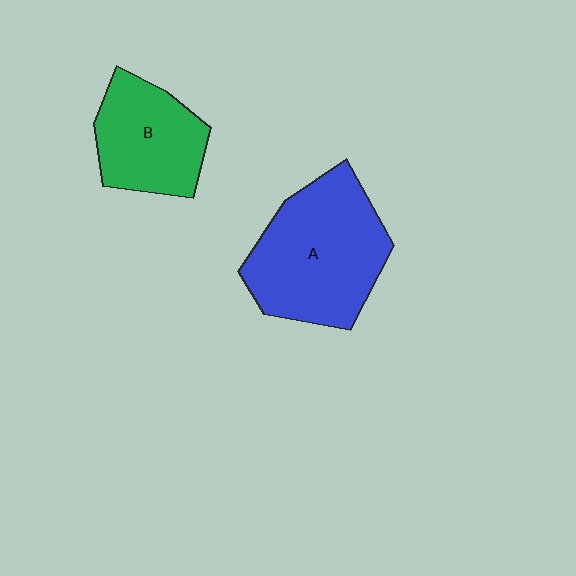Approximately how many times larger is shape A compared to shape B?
Approximately 1.5 times.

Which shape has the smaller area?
Shape B (green).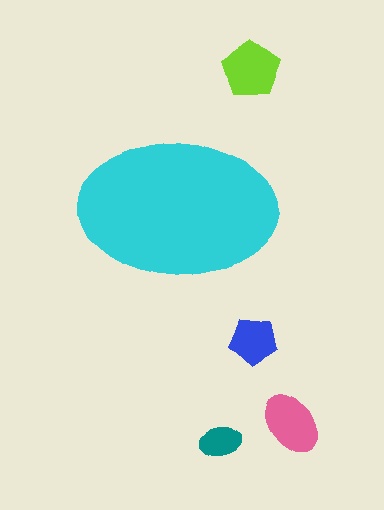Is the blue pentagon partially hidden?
No, the blue pentagon is fully visible.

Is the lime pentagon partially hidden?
No, the lime pentagon is fully visible.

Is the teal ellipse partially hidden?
No, the teal ellipse is fully visible.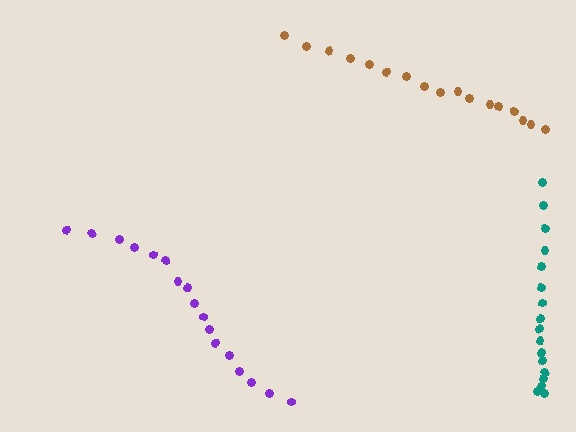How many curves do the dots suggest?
There are 3 distinct paths.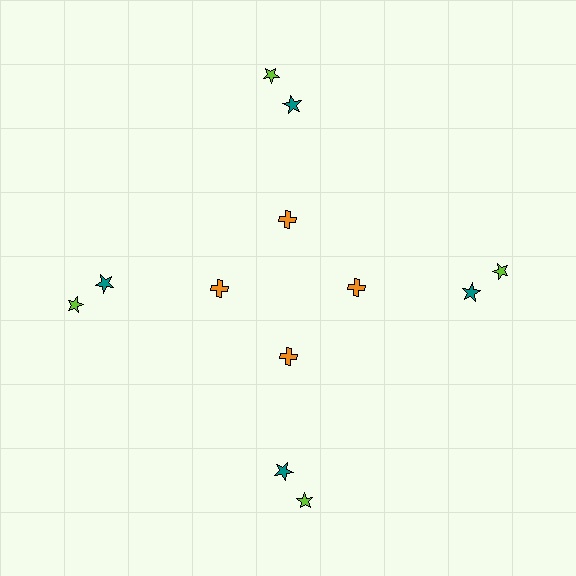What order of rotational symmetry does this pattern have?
This pattern has 4-fold rotational symmetry.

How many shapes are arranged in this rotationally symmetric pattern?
There are 12 shapes, arranged in 4 groups of 3.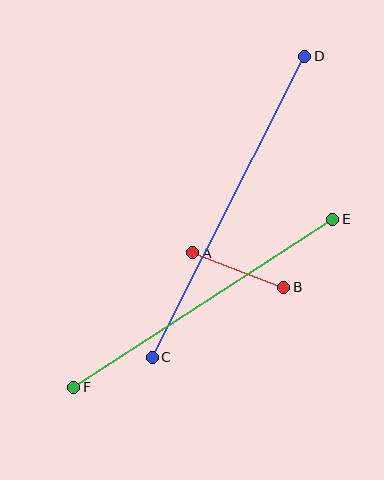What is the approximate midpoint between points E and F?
The midpoint is at approximately (203, 303) pixels.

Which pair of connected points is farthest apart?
Points C and D are farthest apart.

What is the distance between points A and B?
The distance is approximately 97 pixels.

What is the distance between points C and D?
The distance is approximately 338 pixels.